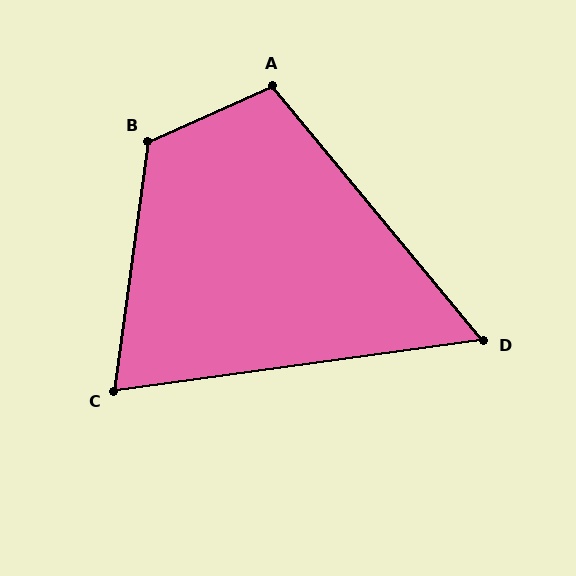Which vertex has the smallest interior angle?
D, at approximately 58 degrees.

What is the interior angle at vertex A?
Approximately 106 degrees (obtuse).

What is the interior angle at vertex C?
Approximately 74 degrees (acute).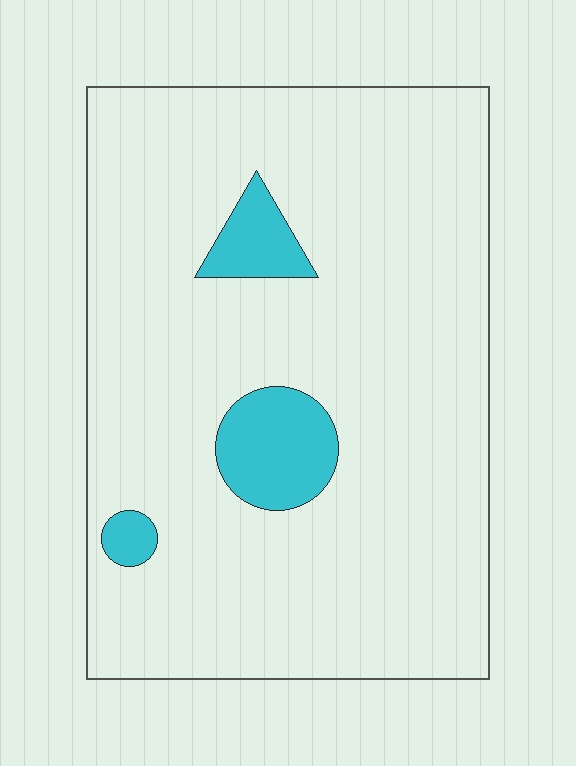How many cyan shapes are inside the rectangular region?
3.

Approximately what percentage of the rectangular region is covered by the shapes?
Approximately 10%.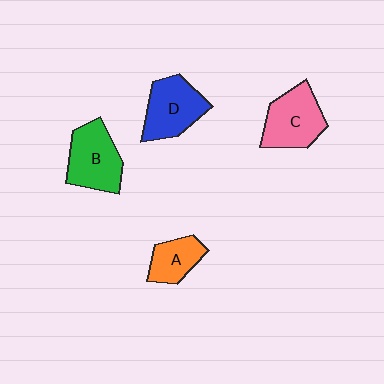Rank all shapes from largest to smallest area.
From largest to smallest: B (green), C (pink), D (blue), A (orange).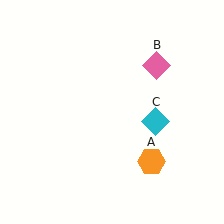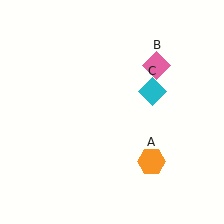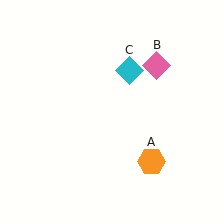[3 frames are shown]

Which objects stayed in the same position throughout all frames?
Orange hexagon (object A) and pink diamond (object B) remained stationary.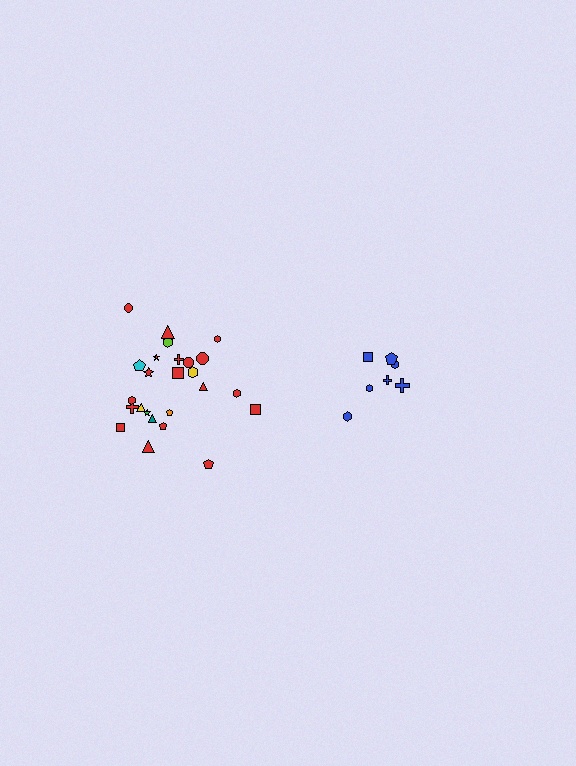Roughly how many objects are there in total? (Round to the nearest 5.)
Roughly 30 objects in total.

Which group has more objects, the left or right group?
The left group.